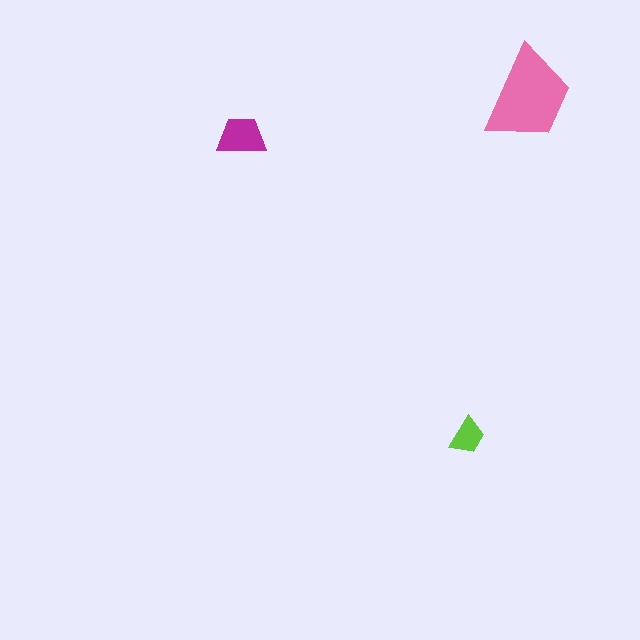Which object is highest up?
The pink trapezoid is topmost.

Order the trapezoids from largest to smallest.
the pink one, the magenta one, the lime one.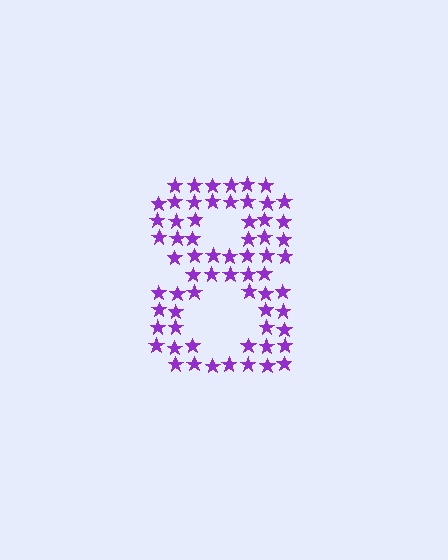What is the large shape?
The large shape is the digit 8.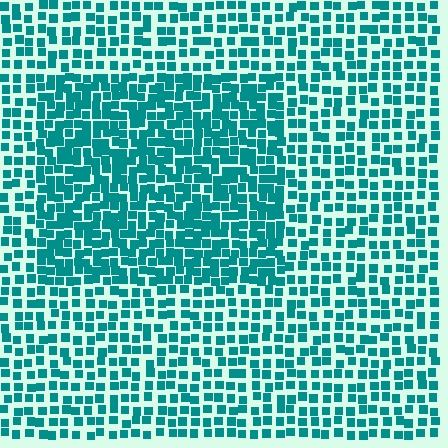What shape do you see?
I see a rectangle.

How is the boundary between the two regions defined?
The boundary is defined by a change in element density (approximately 1.7x ratio). All elements are the same color, size, and shape.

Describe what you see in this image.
The image contains small teal elements arranged at two different densities. A rectangle-shaped region is visible where the elements are more densely packed than the surrounding area.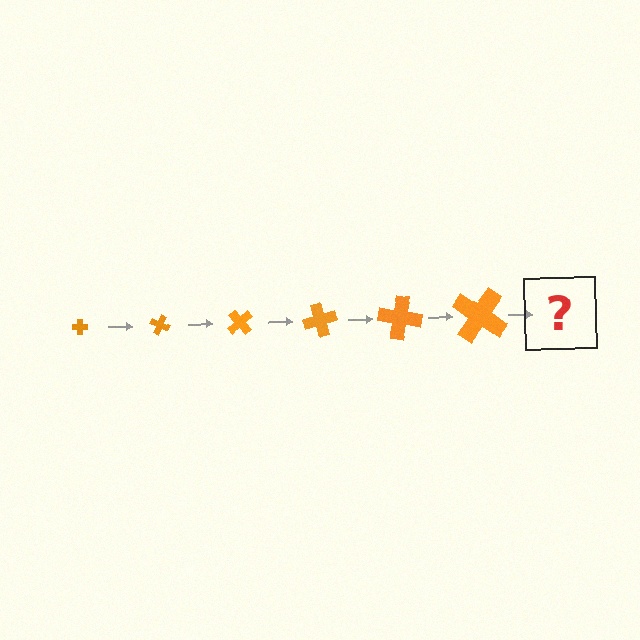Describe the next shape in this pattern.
It should be a cross, larger than the previous one and rotated 150 degrees from the start.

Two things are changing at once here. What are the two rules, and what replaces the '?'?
The two rules are that the cross grows larger each step and it rotates 25 degrees each step. The '?' should be a cross, larger than the previous one and rotated 150 degrees from the start.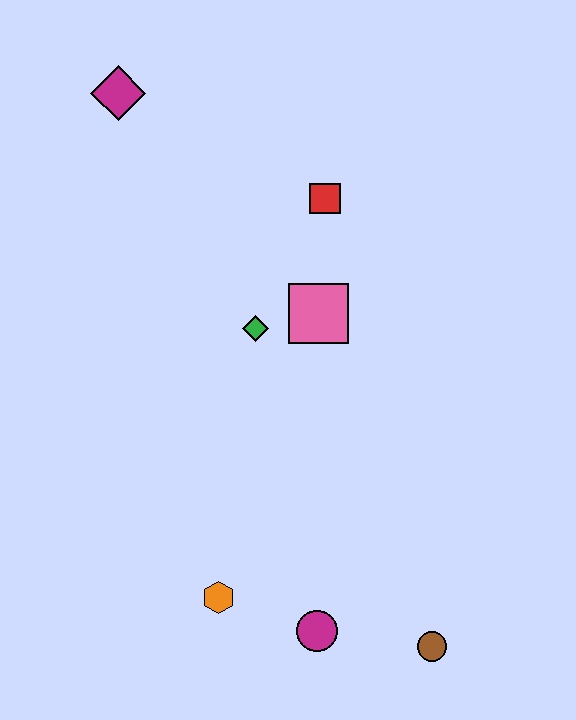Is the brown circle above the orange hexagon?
No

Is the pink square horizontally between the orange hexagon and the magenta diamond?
No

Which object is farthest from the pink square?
The brown circle is farthest from the pink square.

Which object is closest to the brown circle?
The magenta circle is closest to the brown circle.